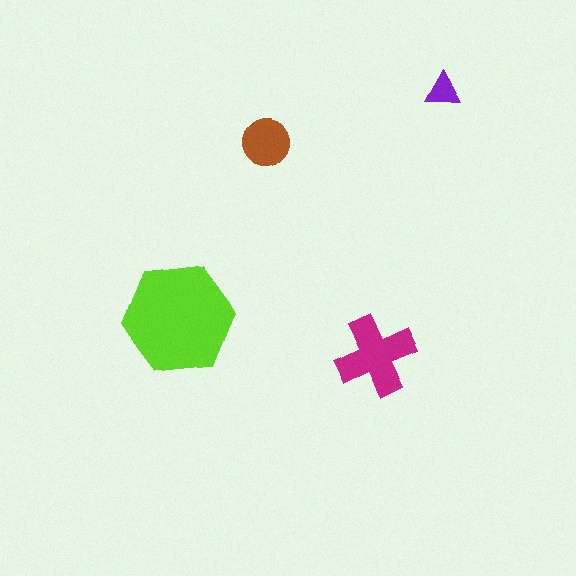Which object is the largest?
The lime hexagon.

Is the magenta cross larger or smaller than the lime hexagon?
Smaller.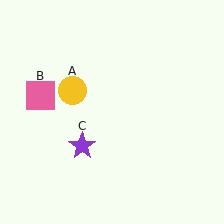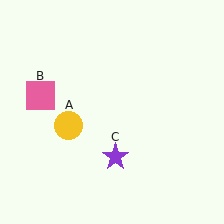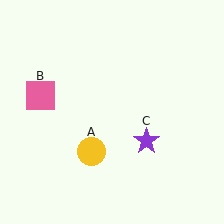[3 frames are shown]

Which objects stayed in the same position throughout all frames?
Pink square (object B) remained stationary.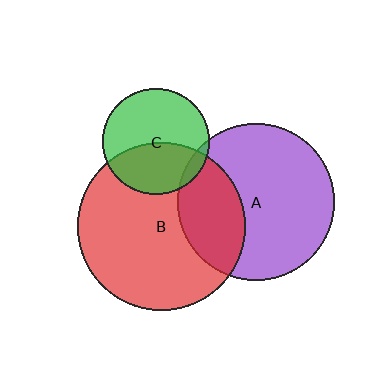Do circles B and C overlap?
Yes.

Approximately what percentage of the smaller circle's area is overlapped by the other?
Approximately 40%.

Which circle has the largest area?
Circle B (red).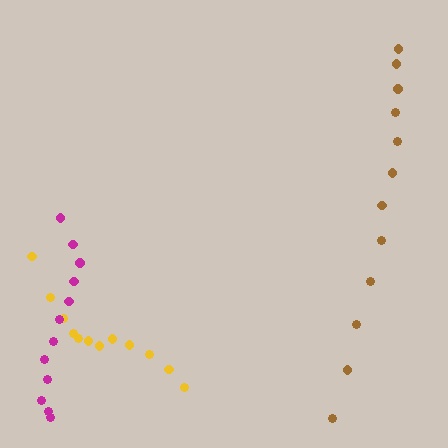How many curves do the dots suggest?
There are 3 distinct paths.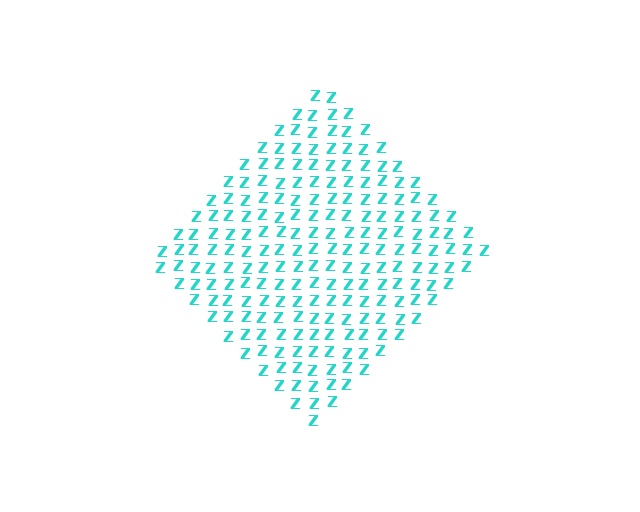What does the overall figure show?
The overall figure shows a diamond.